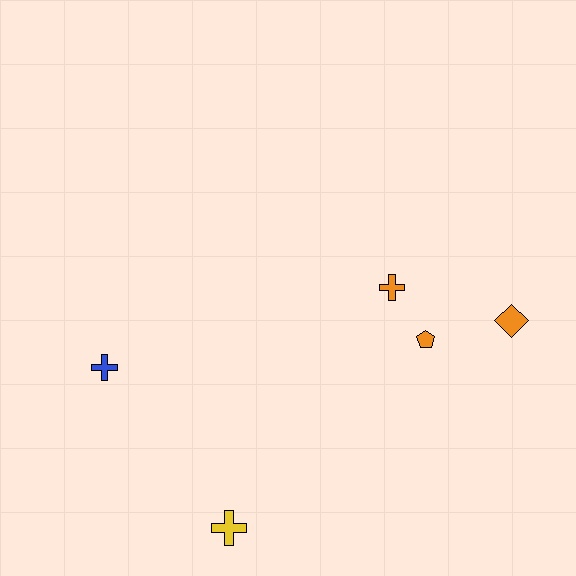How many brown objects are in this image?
There are no brown objects.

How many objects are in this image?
There are 5 objects.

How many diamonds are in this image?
There is 1 diamond.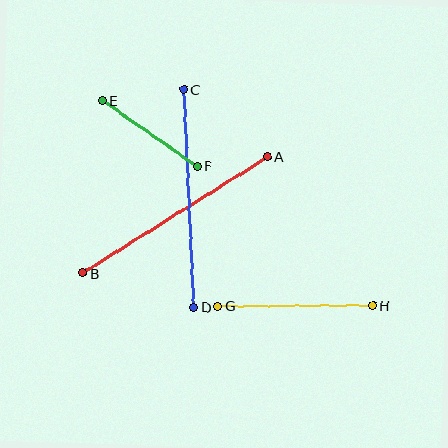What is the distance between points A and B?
The distance is approximately 218 pixels.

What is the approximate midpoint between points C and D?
The midpoint is at approximately (189, 198) pixels.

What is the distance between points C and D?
The distance is approximately 218 pixels.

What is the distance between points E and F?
The distance is approximately 115 pixels.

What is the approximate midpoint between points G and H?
The midpoint is at approximately (295, 306) pixels.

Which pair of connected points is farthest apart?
Points C and D are farthest apart.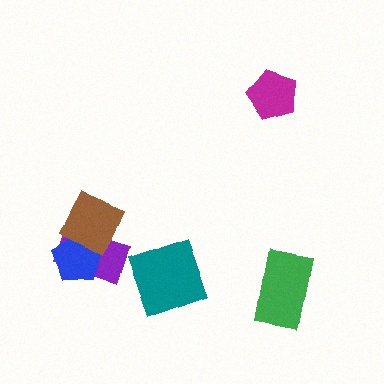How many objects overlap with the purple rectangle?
2 objects overlap with the purple rectangle.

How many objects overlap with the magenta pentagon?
0 objects overlap with the magenta pentagon.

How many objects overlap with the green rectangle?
0 objects overlap with the green rectangle.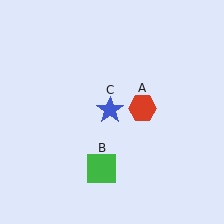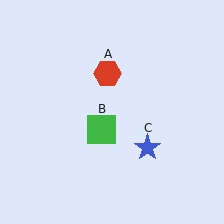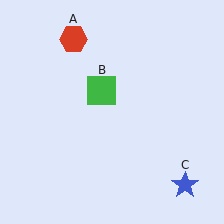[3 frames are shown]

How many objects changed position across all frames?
3 objects changed position: red hexagon (object A), green square (object B), blue star (object C).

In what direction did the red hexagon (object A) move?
The red hexagon (object A) moved up and to the left.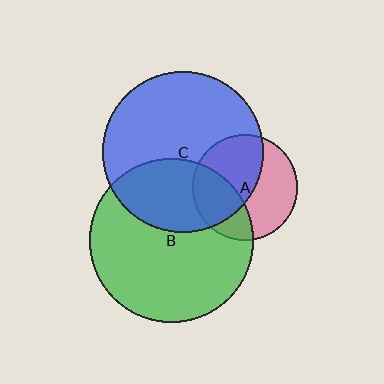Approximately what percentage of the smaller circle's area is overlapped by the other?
Approximately 35%.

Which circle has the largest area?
Circle B (green).